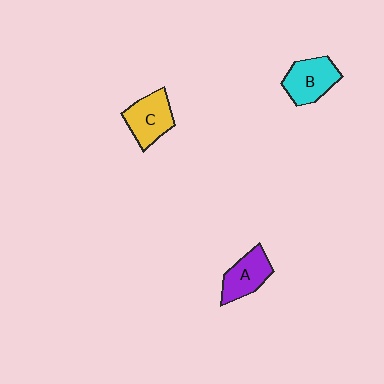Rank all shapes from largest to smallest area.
From largest to smallest: B (cyan), C (yellow), A (purple).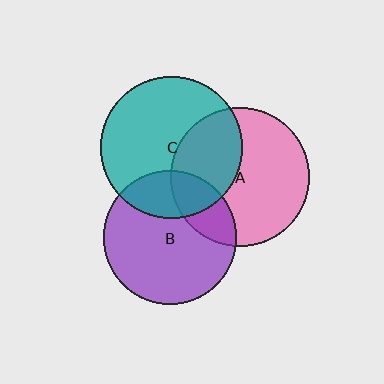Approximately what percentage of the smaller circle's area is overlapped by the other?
Approximately 35%.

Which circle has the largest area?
Circle C (teal).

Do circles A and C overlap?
Yes.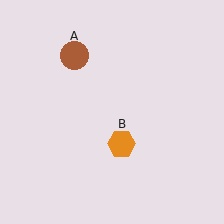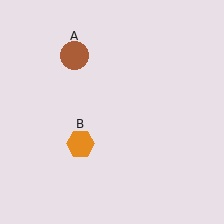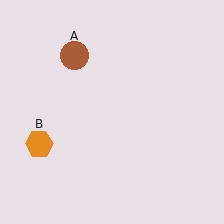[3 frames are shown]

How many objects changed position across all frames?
1 object changed position: orange hexagon (object B).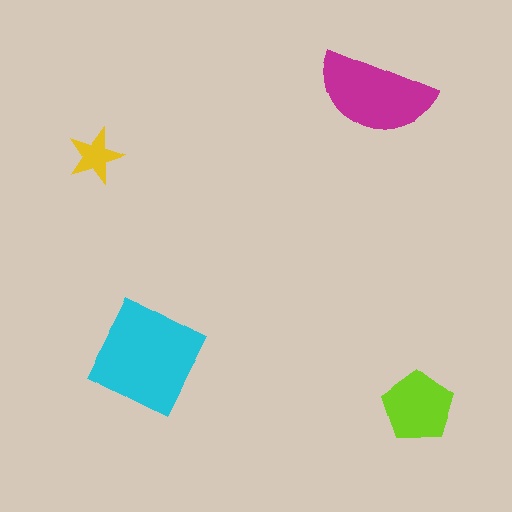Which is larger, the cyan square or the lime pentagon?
The cyan square.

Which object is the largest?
The cyan square.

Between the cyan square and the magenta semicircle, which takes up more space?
The cyan square.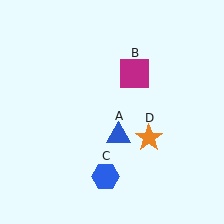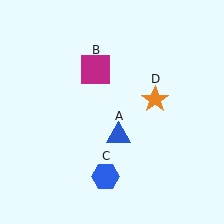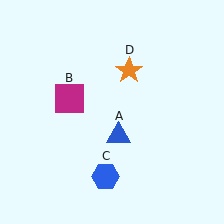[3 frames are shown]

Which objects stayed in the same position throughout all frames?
Blue triangle (object A) and blue hexagon (object C) remained stationary.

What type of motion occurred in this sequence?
The magenta square (object B), orange star (object D) rotated counterclockwise around the center of the scene.